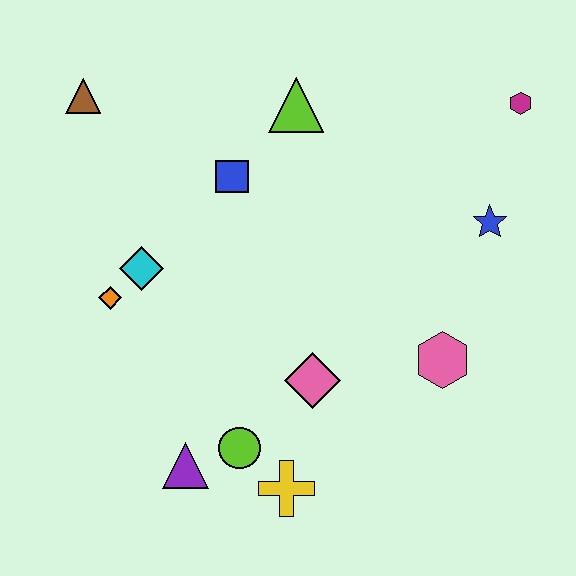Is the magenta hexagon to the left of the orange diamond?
No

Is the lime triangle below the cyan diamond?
No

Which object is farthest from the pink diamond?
The brown triangle is farthest from the pink diamond.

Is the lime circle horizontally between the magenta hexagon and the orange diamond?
Yes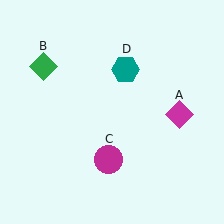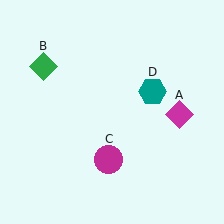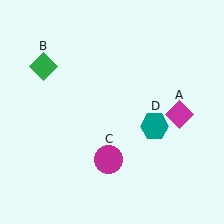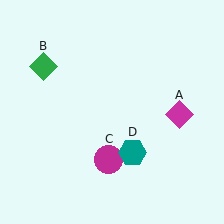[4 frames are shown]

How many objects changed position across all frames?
1 object changed position: teal hexagon (object D).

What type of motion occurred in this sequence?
The teal hexagon (object D) rotated clockwise around the center of the scene.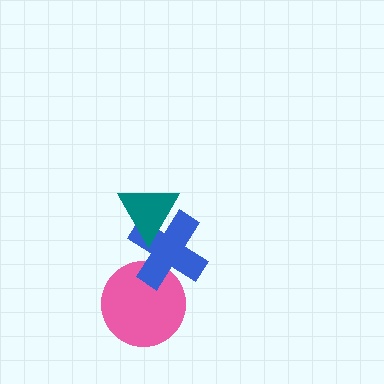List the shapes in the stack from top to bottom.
From top to bottom: the teal triangle, the blue cross, the pink circle.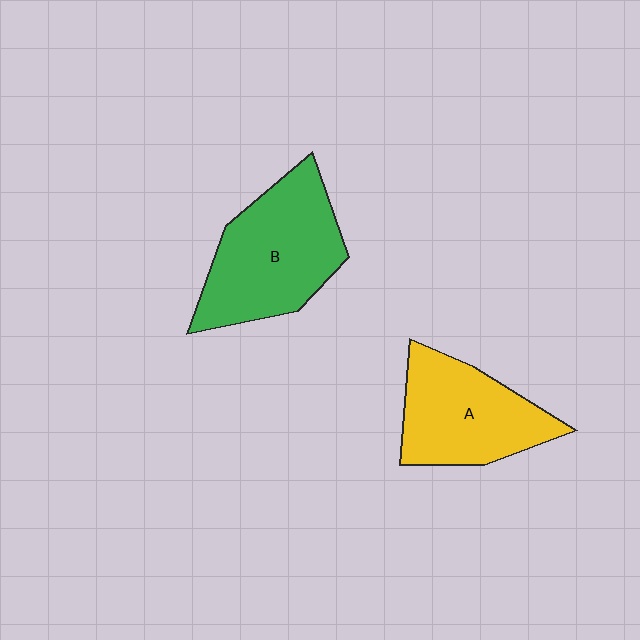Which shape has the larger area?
Shape B (green).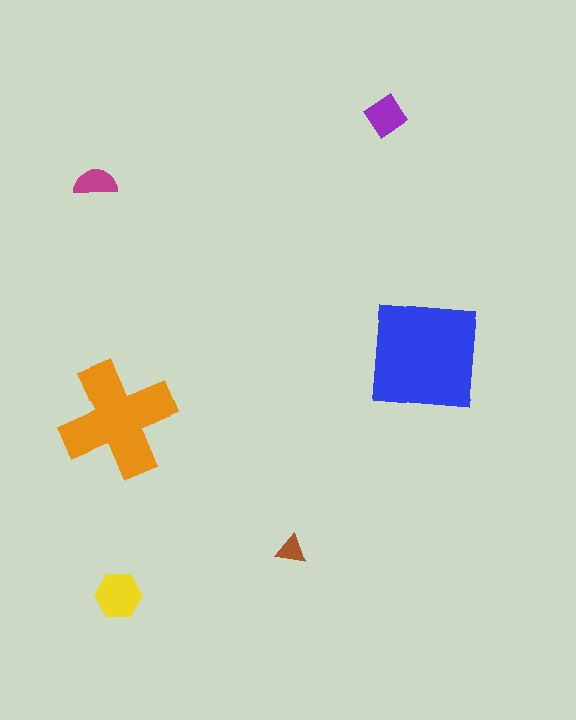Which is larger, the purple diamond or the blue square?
The blue square.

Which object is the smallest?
The brown triangle.